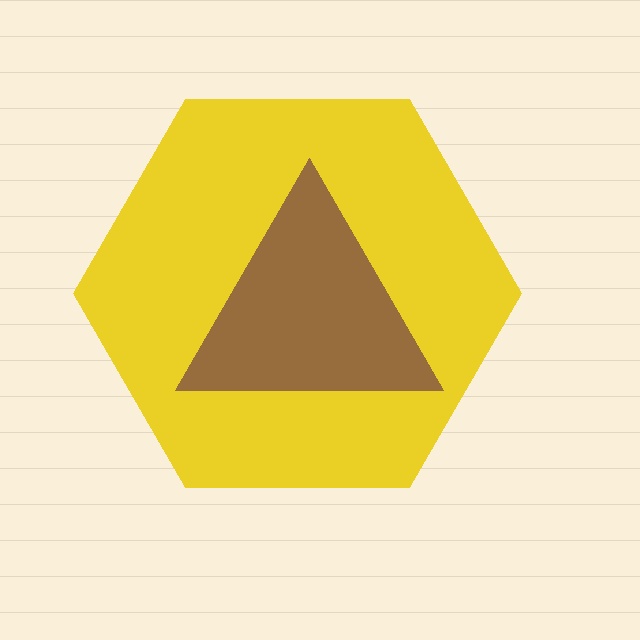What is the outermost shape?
The yellow hexagon.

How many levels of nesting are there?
2.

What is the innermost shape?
The brown triangle.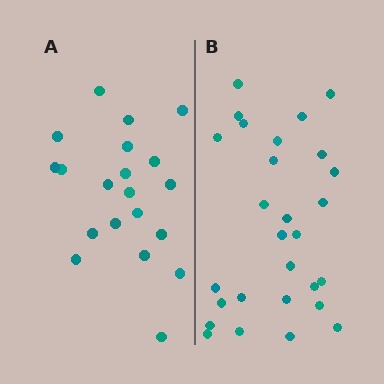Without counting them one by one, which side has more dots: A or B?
Region B (the right region) has more dots.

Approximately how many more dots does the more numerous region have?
Region B has roughly 8 or so more dots than region A.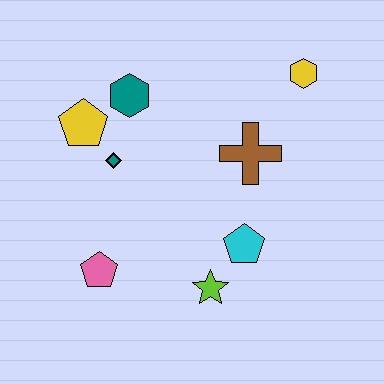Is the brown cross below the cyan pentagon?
No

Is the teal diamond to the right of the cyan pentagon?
No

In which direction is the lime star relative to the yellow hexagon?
The lime star is below the yellow hexagon.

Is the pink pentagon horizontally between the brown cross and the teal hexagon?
No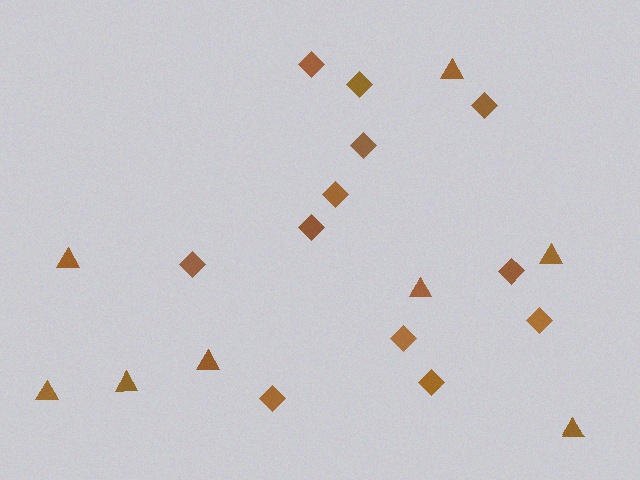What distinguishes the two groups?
There are 2 groups: one group of diamonds (12) and one group of triangles (8).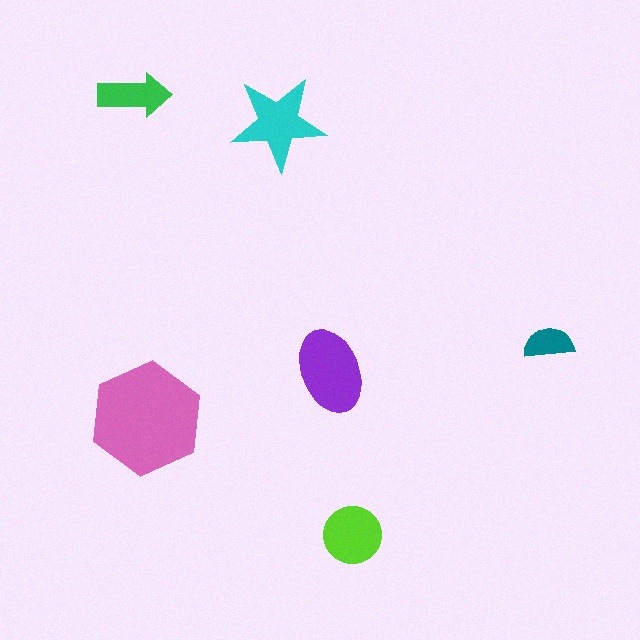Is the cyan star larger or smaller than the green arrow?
Larger.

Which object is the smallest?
The teal semicircle.